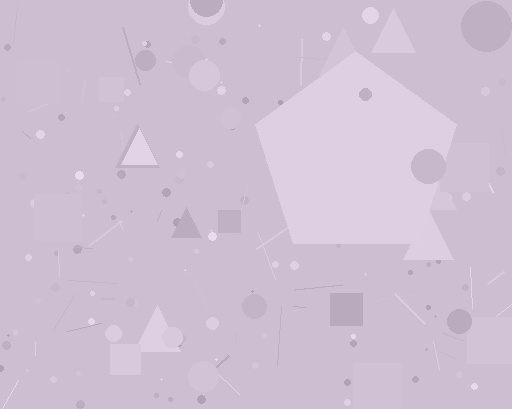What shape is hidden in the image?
A pentagon is hidden in the image.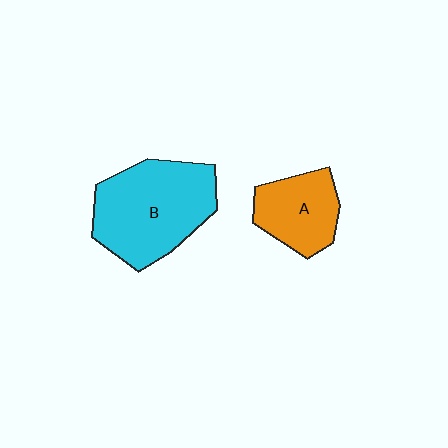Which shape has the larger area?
Shape B (cyan).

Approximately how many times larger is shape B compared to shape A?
Approximately 1.8 times.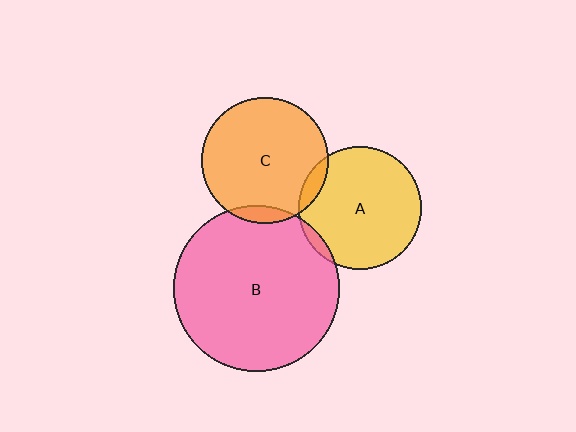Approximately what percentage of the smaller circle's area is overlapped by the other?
Approximately 5%.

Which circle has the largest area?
Circle B (pink).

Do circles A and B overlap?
Yes.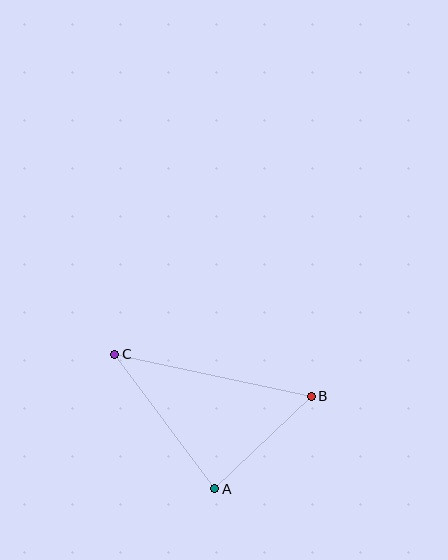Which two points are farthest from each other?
Points B and C are farthest from each other.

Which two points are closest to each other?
Points A and B are closest to each other.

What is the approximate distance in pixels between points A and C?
The distance between A and C is approximately 168 pixels.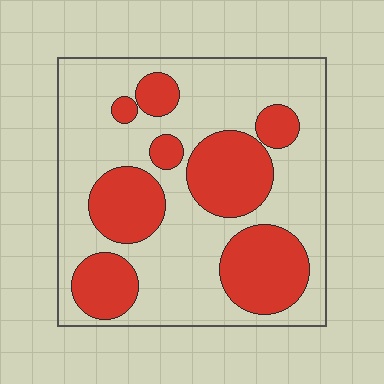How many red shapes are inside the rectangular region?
8.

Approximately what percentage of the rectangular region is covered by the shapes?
Approximately 35%.